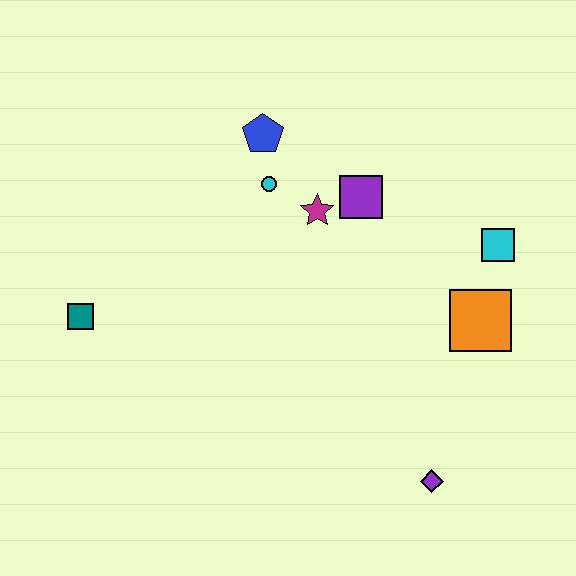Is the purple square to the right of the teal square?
Yes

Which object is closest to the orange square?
The cyan square is closest to the orange square.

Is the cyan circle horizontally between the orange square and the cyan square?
No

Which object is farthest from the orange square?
The teal square is farthest from the orange square.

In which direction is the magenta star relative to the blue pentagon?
The magenta star is below the blue pentagon.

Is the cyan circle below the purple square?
No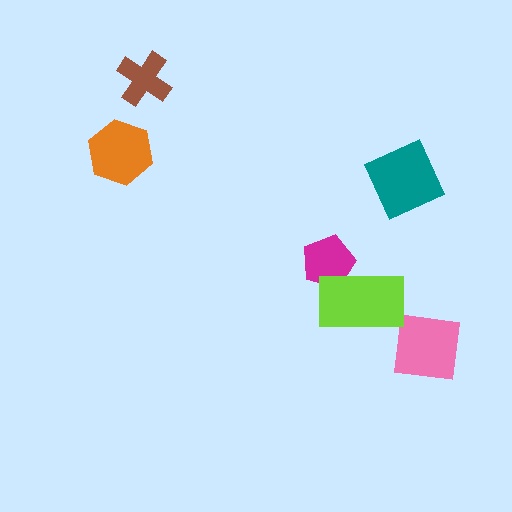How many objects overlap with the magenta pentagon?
1 object overlaps with the magenta pentagon.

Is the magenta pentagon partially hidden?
Yes, it is partially covered by another shape.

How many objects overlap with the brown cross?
0 objects overlap with the brown cross.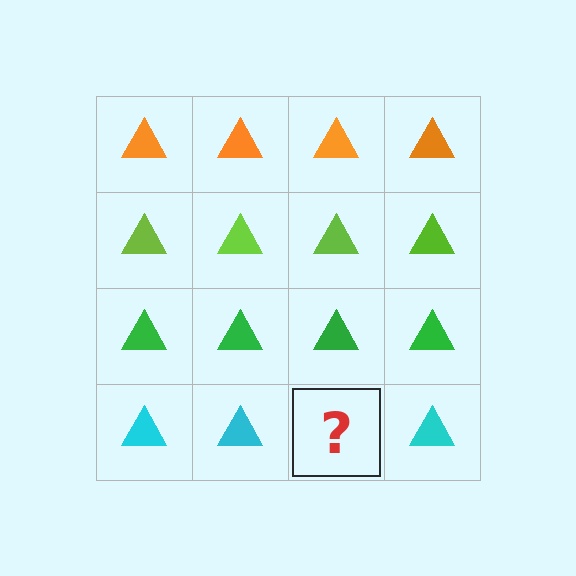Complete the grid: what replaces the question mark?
The question mark should be replaced with a cyan triangle.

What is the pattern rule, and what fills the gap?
The rule is that each row has a consistent color. The gap should be filled with a cyan triangle.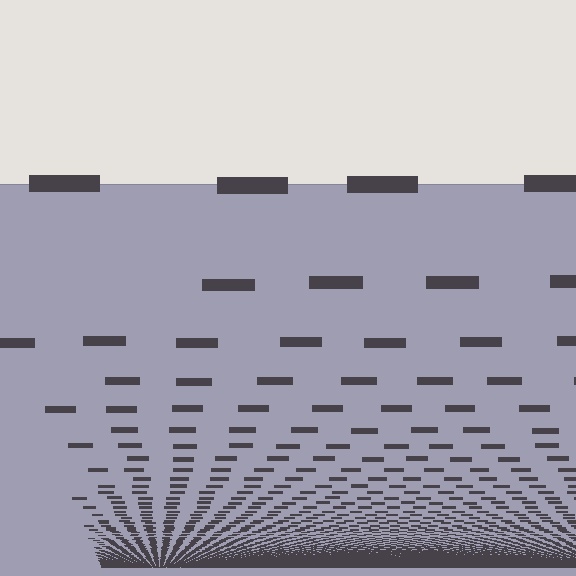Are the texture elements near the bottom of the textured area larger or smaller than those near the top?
Smaller. The gradient is inverted — elements near the bottom are smaller and denser.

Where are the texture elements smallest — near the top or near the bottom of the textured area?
Near the bottom.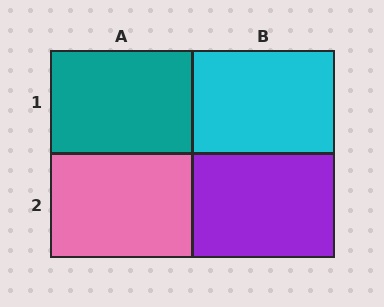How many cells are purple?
1 cell is purple.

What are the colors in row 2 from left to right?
Pink, purple.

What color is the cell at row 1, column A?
Teal.